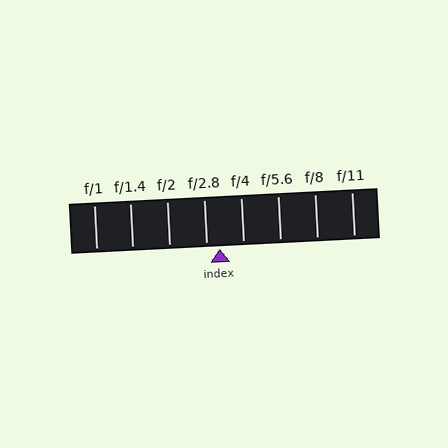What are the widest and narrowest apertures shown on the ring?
The widest aperture shown is f/1 and the narrowest is f/11.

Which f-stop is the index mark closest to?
The index mark is closest to f/2.8.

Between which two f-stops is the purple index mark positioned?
The index mark is between f/2.8 and f/4.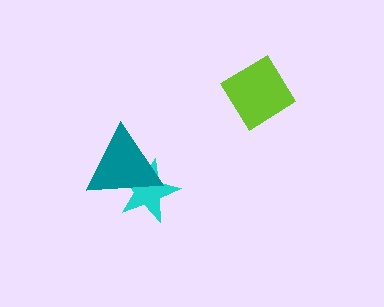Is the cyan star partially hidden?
Yes, it is partially covered by another shape.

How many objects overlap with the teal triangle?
1 object overlaps with the teal triangle.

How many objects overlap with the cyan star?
1 object overlaps with the cyan star.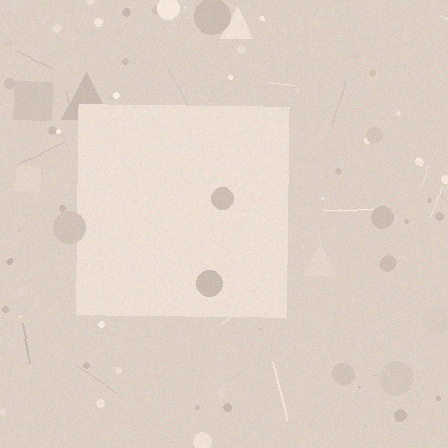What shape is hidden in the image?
A square is hidden in the image.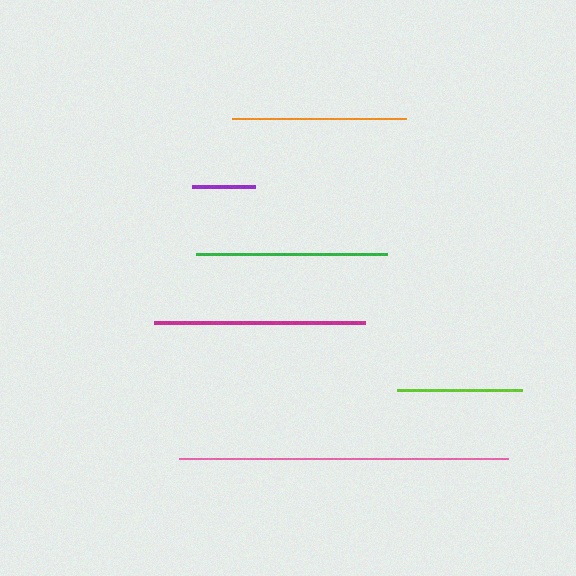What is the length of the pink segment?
The pink segment is approximately 329 pixels long.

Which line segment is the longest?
The pink line is the longest at approximately 329 pixels.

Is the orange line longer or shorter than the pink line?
The pink line is longer than the orange line.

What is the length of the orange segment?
The orange segment is approximately 174 pixels long.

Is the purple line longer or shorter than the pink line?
The pink line is longer than the purple line.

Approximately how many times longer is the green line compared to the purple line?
The green line is approximately 3.0 times the length of the purple line.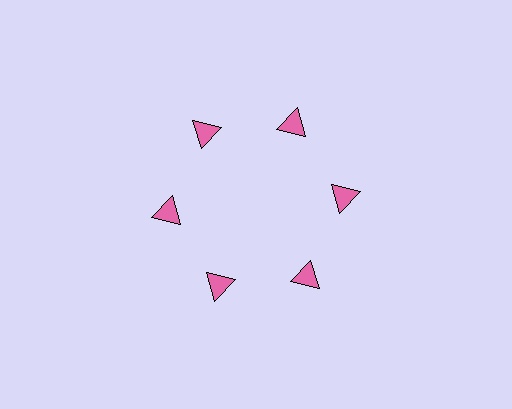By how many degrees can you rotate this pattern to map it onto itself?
The pattern maps onto itself every 60 degrees of rotation.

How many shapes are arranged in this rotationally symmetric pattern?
There are 6 shapes, arranged in 6 groups of 1.